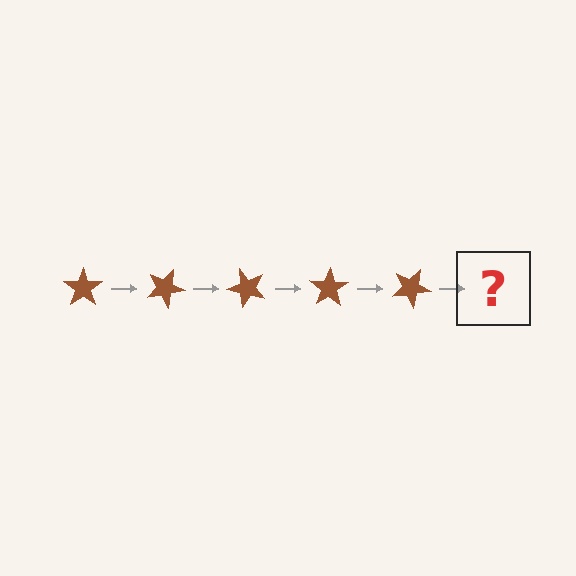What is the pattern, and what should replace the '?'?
The pattern is that the star rotates 25 degrees each step. The '?' should be a brown star rotated 125 degrees.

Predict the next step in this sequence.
The next step is a brown star rotated 125 degrees.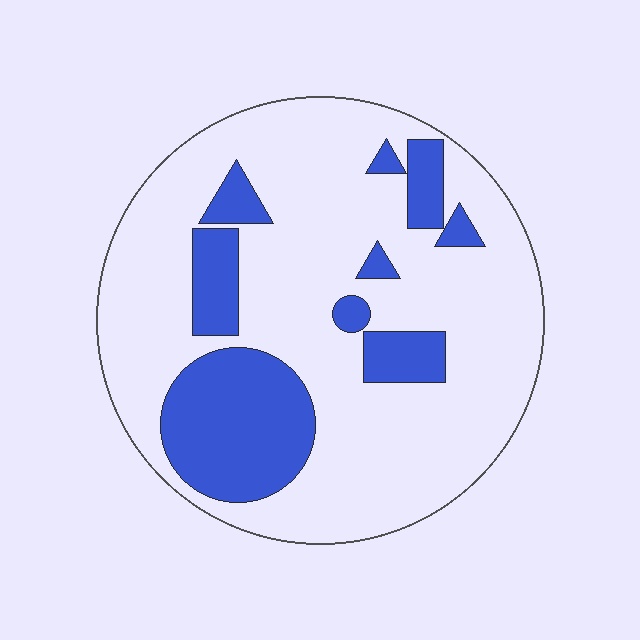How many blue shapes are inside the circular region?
9.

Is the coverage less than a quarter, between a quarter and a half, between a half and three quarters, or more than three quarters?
Less than a quarter.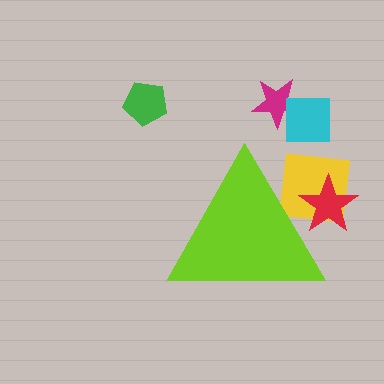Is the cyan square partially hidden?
No, the cyan square is fully visible.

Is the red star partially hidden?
Yes, the red star is partially hidden behind the lime triangle.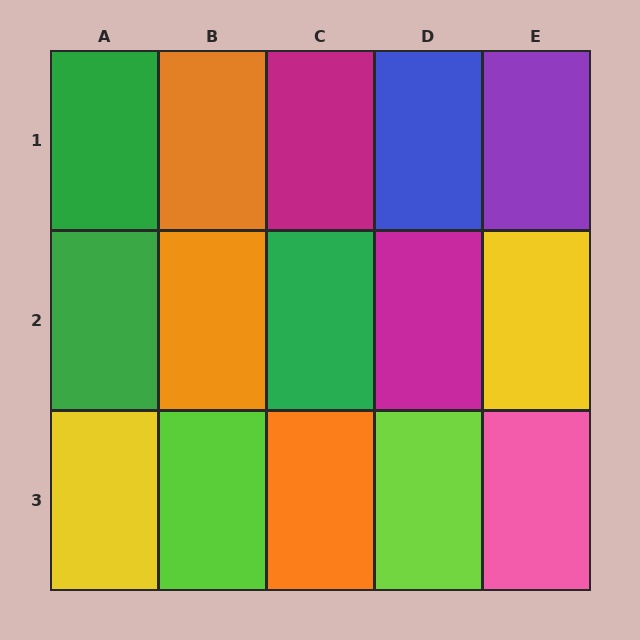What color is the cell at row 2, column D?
Magenta.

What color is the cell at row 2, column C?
Green.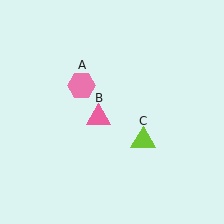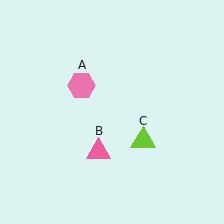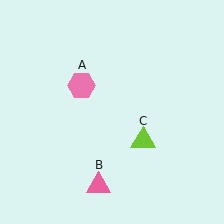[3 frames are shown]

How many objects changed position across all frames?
1 object changed position: pink triangle (object B).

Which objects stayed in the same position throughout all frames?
Pink hexagon (object A) and lime triangle (object C) remained stationary.